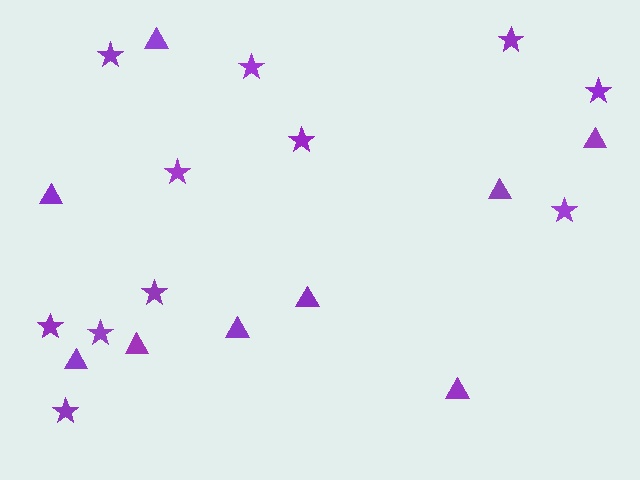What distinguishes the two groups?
There are 2 groups: one group of triangles (9) and one group of stars (11).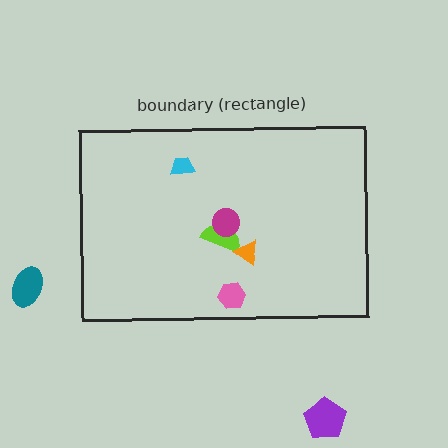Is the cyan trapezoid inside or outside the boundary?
Inside.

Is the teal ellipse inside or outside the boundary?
Outside.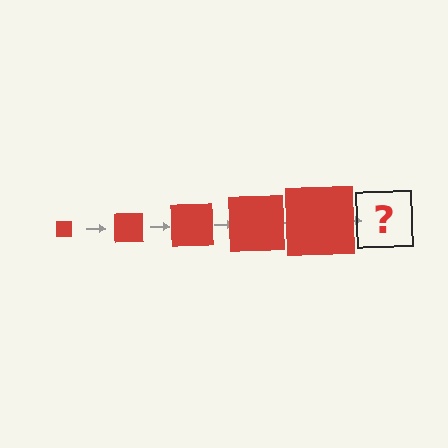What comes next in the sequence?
The next element should be a red square, larger than the previous one.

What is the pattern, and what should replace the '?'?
The pattern is that the square gets progressively larger each step. The '?' should be a red square, larger than the previous one.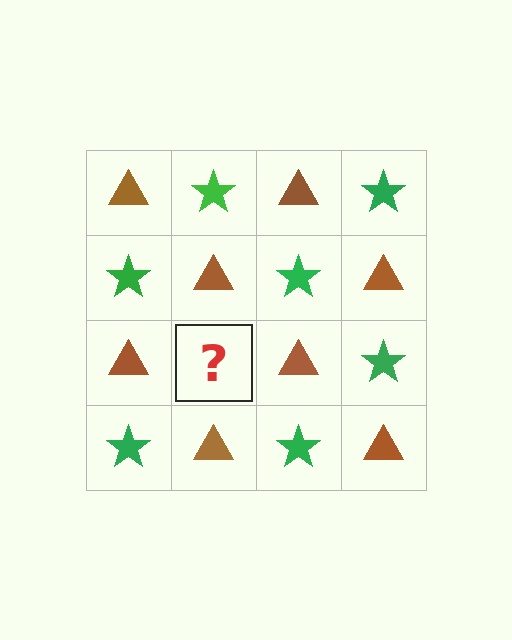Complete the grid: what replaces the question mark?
The question mark should be replaced with a green star.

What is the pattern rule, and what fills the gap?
The rule is that it alternates brown triangle and green star in a checkerboard pattern. The gap should be filled with a green star.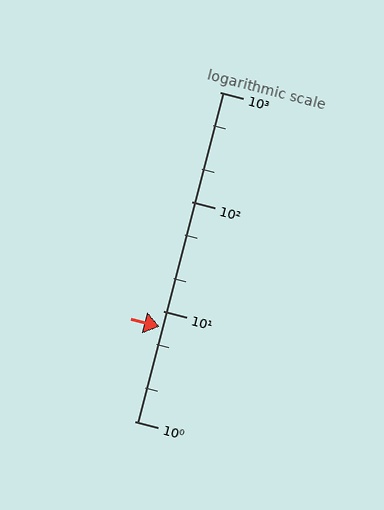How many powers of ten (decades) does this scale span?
The scale spans 3 decades, from 1 to 1000.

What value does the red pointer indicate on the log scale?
The pointer indicates approximately 7.2.